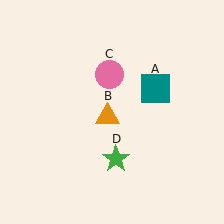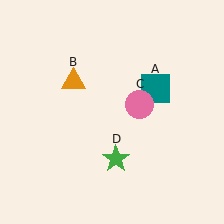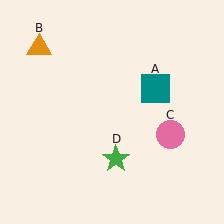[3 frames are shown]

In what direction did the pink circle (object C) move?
The pink circle (object C) moved down and to the right.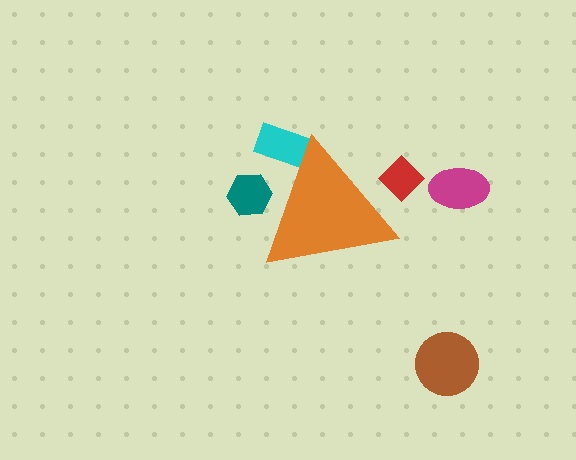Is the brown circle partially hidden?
No, the brown circle is fully visible.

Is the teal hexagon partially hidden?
Yes, the teal hexagon is partially hidden behind the orange triangle.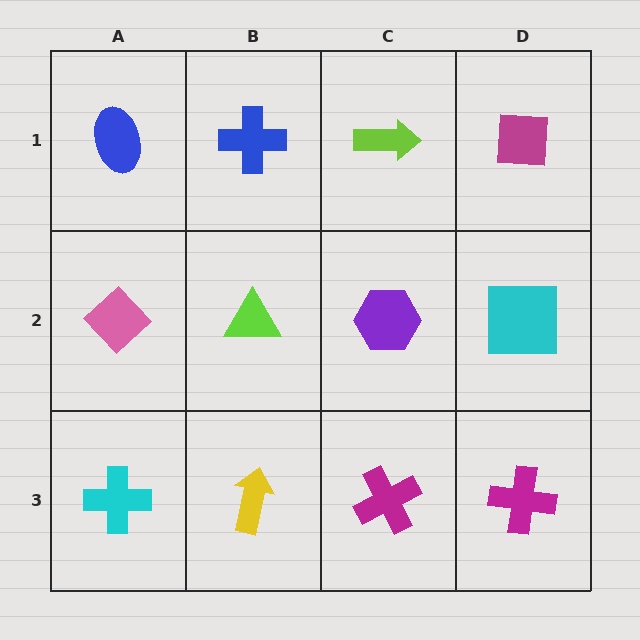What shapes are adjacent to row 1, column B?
A lime triangle (row 2, column B), a blue ellipse (row 1, column A), a lime arrow (row 1, column C).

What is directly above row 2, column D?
A magenta square.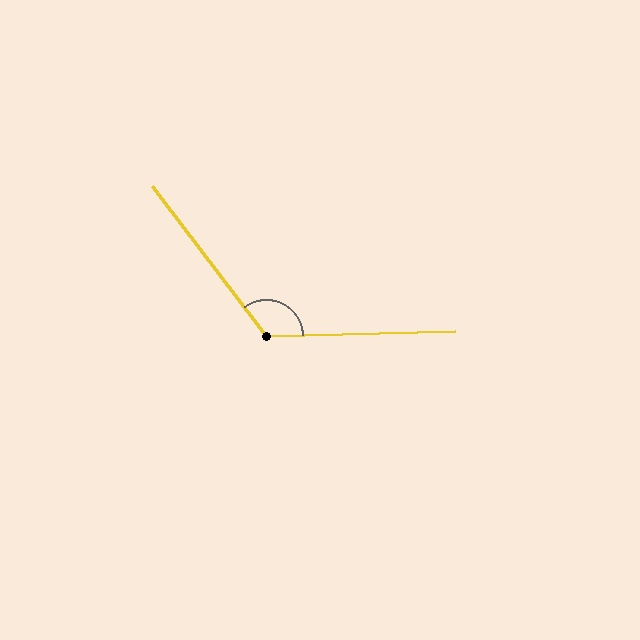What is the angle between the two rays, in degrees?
Approximately 126 degrees.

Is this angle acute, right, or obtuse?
It is obtuse.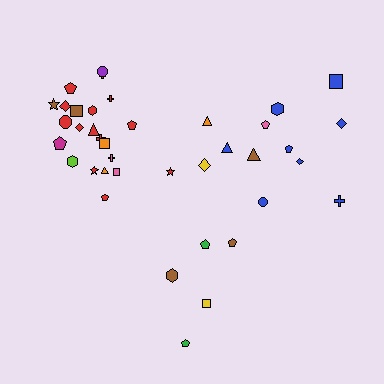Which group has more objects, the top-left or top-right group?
The top-left group.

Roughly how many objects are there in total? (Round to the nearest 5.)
Roughly 40 objects in total.